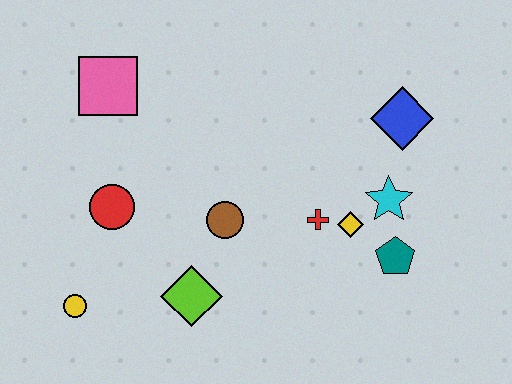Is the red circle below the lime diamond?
No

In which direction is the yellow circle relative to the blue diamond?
The yellow circle is to the left of the blue diamond.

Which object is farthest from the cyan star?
The yellow circle is farthest from the cyan star.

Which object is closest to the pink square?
The red circle is closest to the pink square.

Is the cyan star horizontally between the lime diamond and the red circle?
No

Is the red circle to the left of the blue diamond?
Yes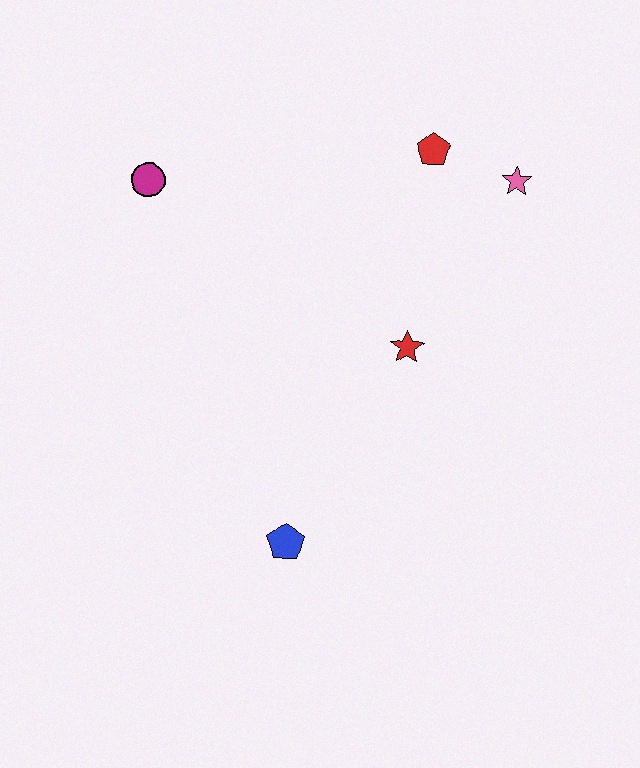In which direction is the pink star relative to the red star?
The pink star is above the red star.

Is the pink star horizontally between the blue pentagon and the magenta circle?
No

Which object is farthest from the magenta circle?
The blue pentagon is farthest from the magenta circle.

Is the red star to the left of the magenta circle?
No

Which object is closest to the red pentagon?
The pink star is closest to the red pentagon.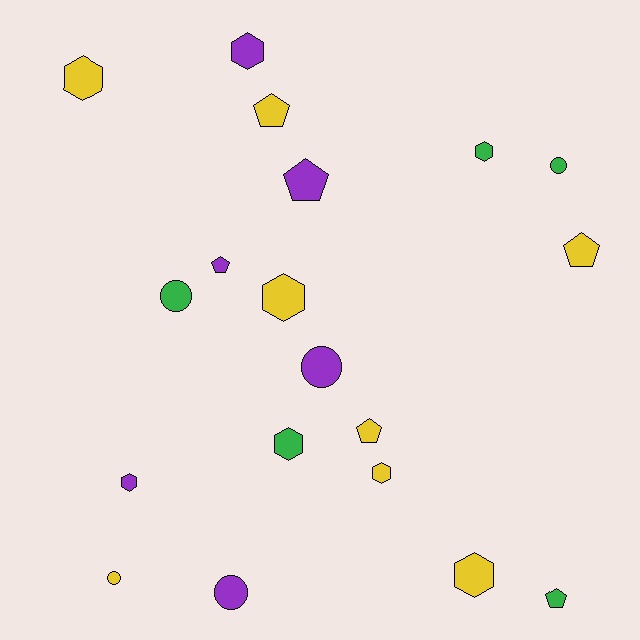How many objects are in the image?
There are 19 objects.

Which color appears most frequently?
Yellow, with 8 objects.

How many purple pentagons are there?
There are 2 purple pentagons.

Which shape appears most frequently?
Hexagon, with 8 objects.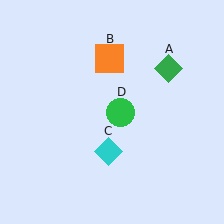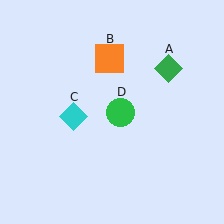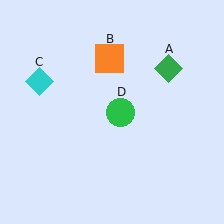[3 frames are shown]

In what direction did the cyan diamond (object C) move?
The cyan diamond (object C) moved up and to the left.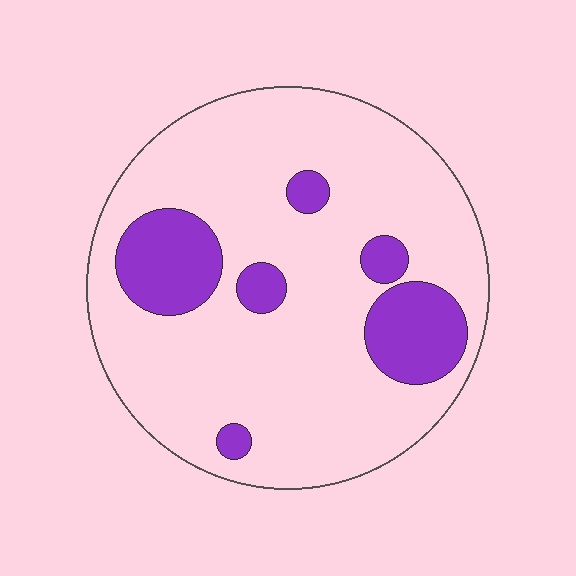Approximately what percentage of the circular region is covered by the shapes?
Approximately 20%.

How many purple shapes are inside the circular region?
6.